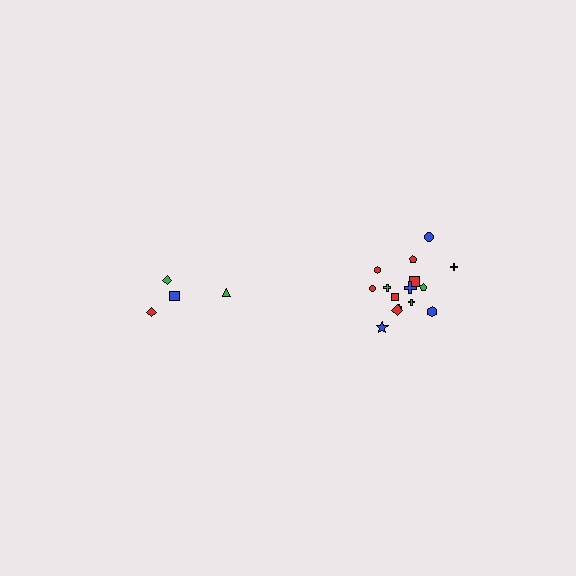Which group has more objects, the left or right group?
The right group.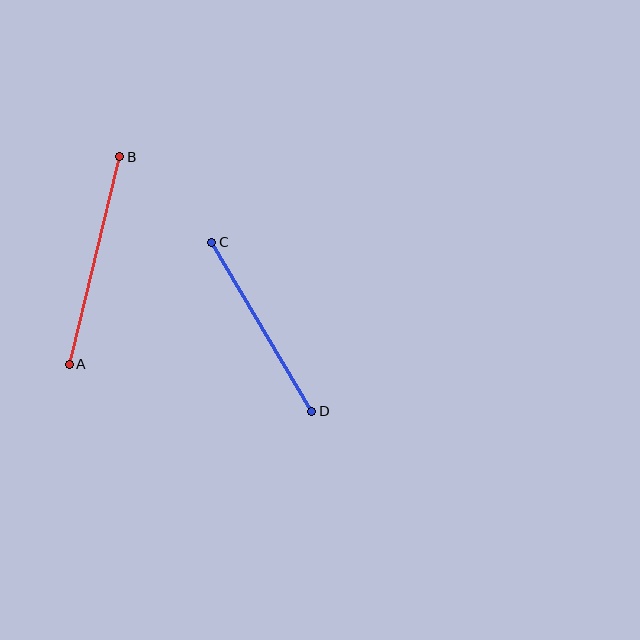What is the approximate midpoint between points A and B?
The midpoint is at approximately (95, 261) pixels.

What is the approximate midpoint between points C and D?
The midpoint is at approximately (262, 327) pixels.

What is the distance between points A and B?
The distance is approximately 214 pixels.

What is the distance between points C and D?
The distance is approximately 197 pixels.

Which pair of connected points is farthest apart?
Points A and B are farthest apart.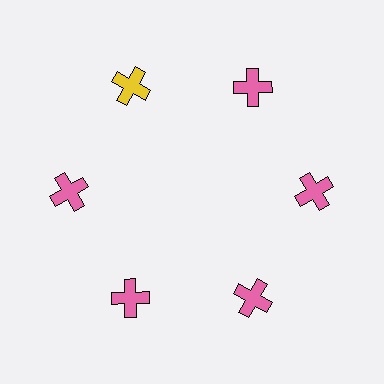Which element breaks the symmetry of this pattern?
The yellow cross at roughly the 11 o'clock position breaks the symmetry. All other shapes are pink crosses.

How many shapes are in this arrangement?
There are 6 shapes arranged in a ring pattern.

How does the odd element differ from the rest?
It has a different color: yellow instead of pink.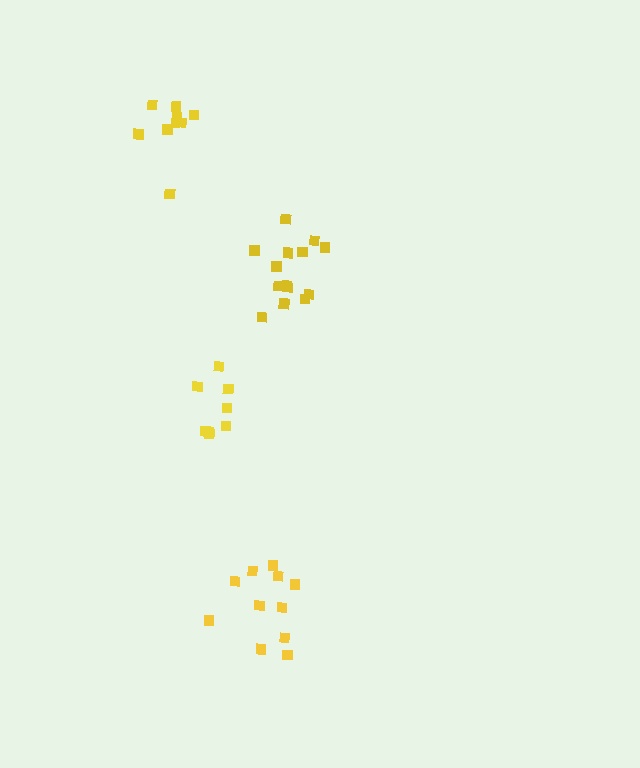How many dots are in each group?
Group 1: 11 dots, Group 2: 8 dots, Group 3: 9 dots, Group 4: 14 dots (42 total).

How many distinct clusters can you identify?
There are 4 distinct clusters.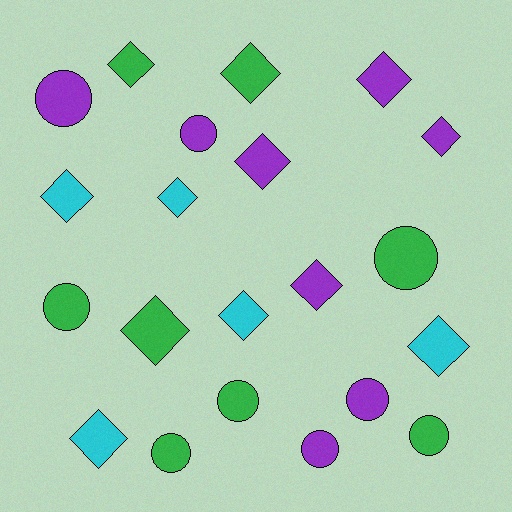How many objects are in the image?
There are 21 objects.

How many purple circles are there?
There are 4 purple circles.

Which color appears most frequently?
Purple, with 8 objects.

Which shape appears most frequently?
Diamond, with 12 objects.